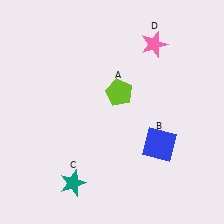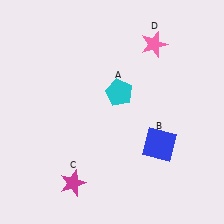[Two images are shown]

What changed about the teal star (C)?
In Image 1, C is teal. In Image 2, it changed to magenta.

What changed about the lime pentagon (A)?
In Image 1, A is lime. In Image 2, it changed to cyan.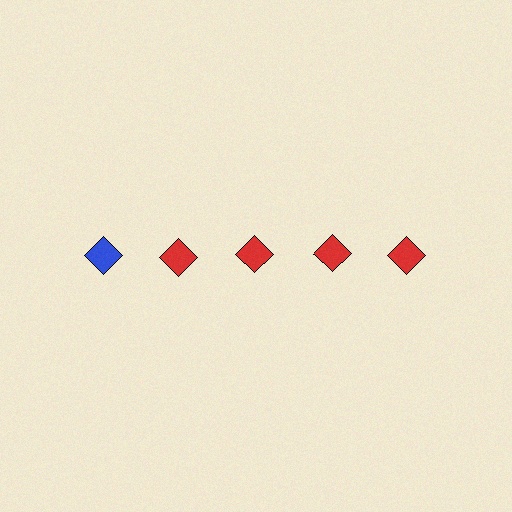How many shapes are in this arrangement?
There are 5 shapes arranged in a grid pattern.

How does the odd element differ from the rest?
It has a different color: blue instead of red.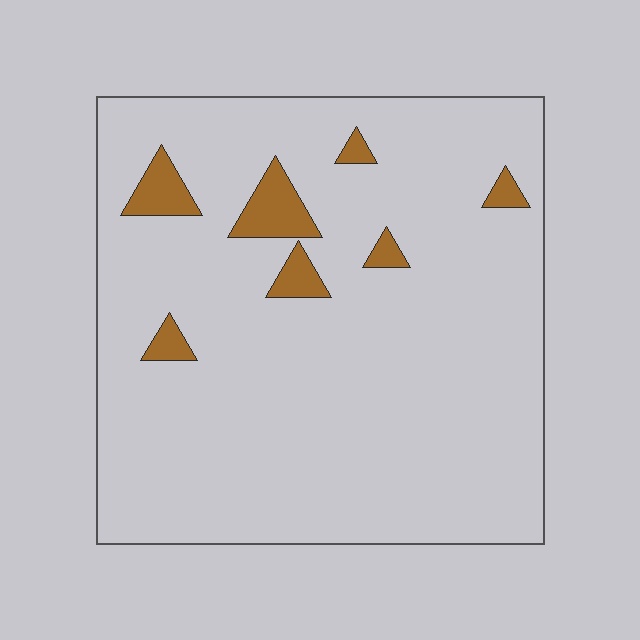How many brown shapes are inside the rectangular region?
7.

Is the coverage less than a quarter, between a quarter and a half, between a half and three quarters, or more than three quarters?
Less than a quarter.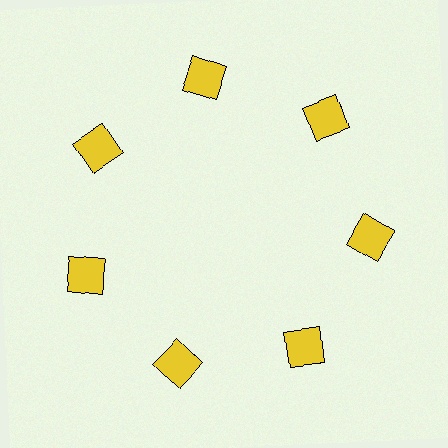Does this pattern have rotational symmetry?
Yes, this pattern has 7-fold rotational symmetry. It looks the same after rotating 51 degrees around the center.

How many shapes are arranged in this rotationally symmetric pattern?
There are 7 shapes, arranged in 7 groups of 1.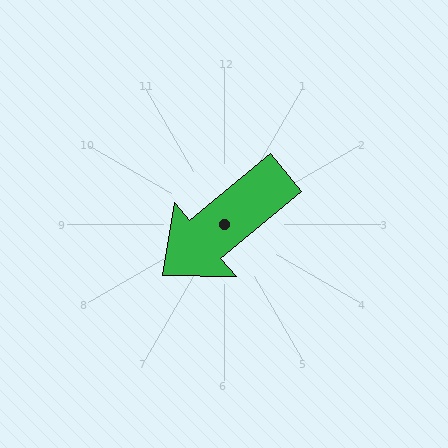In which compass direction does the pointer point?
Southwest.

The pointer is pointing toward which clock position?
Roughly 8 o'clock.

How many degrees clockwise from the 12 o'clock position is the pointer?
Approximately 230 degrees.